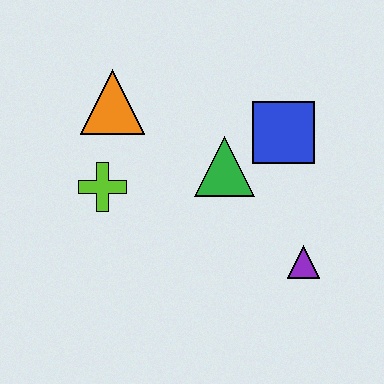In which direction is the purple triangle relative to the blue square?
The purple triangle is below the blue square.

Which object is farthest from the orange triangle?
The purple triangle is farthest from the orange triangle.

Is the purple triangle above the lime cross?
No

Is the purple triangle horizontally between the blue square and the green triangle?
No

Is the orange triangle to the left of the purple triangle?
Yes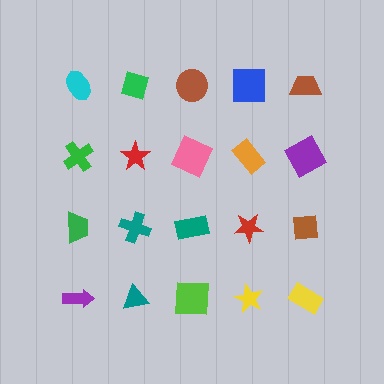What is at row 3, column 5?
A brown square.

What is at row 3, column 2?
A teal cross.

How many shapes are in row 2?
5 shapes.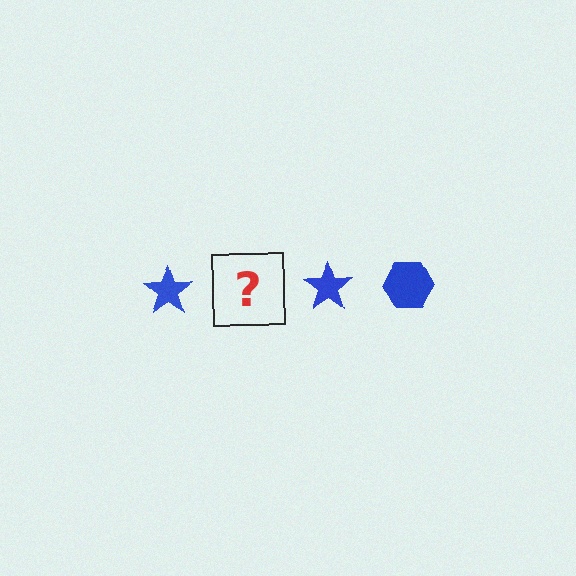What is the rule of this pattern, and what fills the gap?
The rule is that the pattern cycles through star, hexagon shapes in blue. The gap should be filled with a blue hexagon.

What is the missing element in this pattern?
The missing element is a blue hexagon.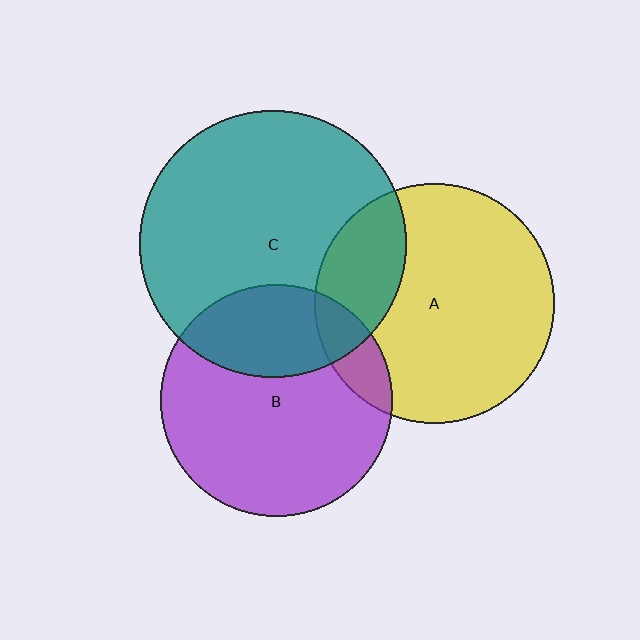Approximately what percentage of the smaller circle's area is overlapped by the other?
Approximately 25%.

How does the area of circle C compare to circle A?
Approximately 1.2 times.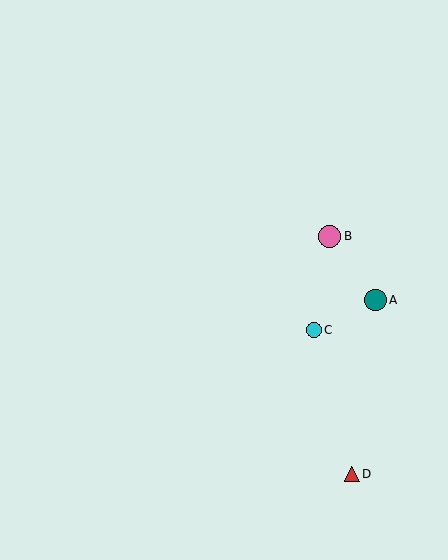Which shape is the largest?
The pink circle (labeled B) is the largest.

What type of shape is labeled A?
Shape A is a teal circle.